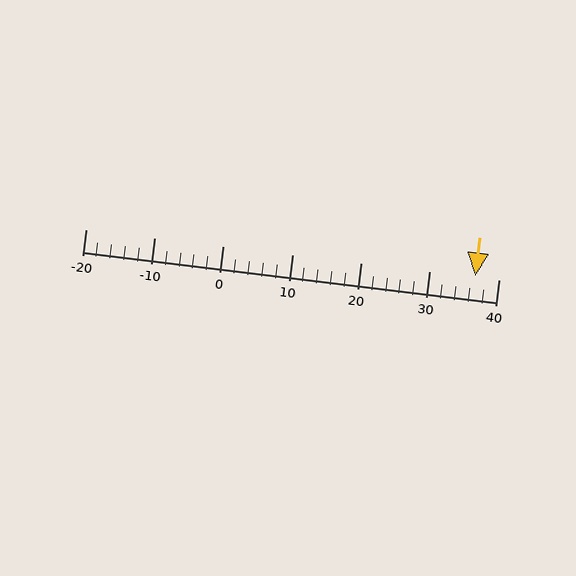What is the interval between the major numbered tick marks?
The major tick marks are spaced 10 units apart.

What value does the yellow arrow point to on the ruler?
The yellow arrow points to approximately 37.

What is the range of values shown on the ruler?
The ruler shows values from -20 to 40.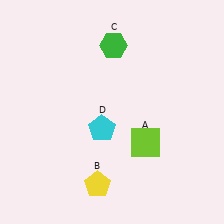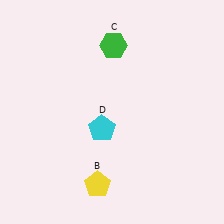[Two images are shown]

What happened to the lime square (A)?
The lime square (A) was removed in Image 2. It was in the bottom-right area of Image 1.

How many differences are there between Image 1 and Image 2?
There is 1 difference between the two images.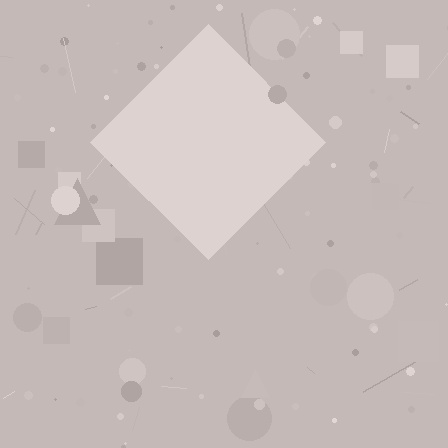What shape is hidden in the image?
A diamond is hidden in the image.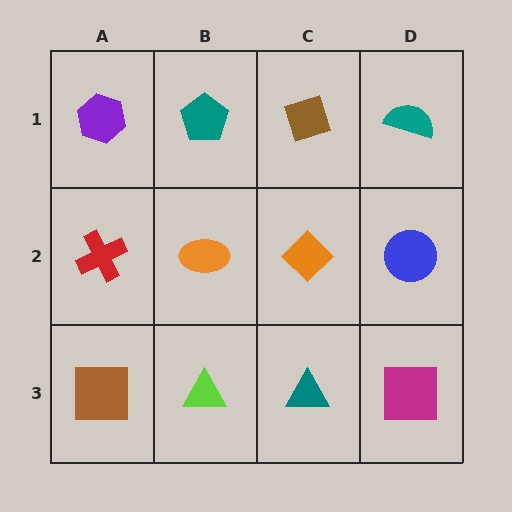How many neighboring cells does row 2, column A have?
3.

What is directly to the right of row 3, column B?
A teal triangle.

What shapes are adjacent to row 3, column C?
An orange diamond (row 2, column C), a lime triangle (row 3, column B), a magenta square (row 3, column D).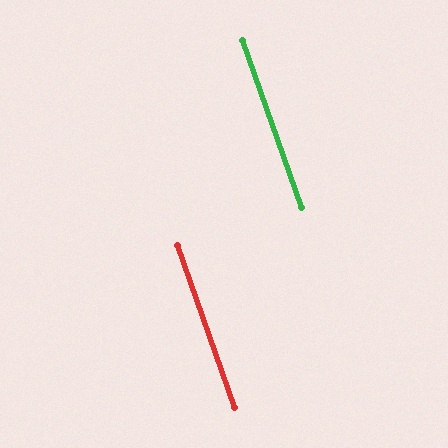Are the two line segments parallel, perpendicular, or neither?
Parallel — their directions differ by only 0.1°.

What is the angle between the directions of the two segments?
Approximately 0 degrees.